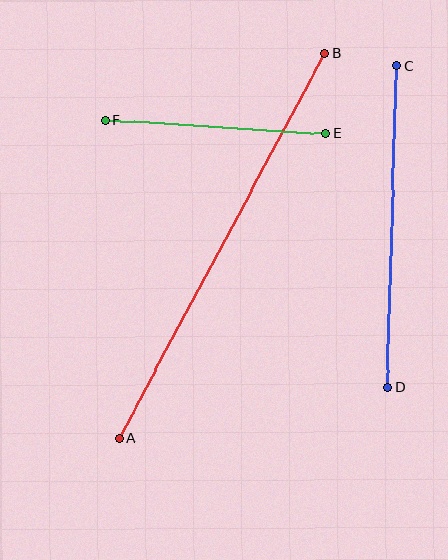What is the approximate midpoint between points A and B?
The midpoint is at approximately (222, 246) pixels.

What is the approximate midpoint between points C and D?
The midpoint is at approximately (392, 227) pixels.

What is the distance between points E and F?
The distance is approximately 221 pixels.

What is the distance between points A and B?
The distance is approximately 436 pixels.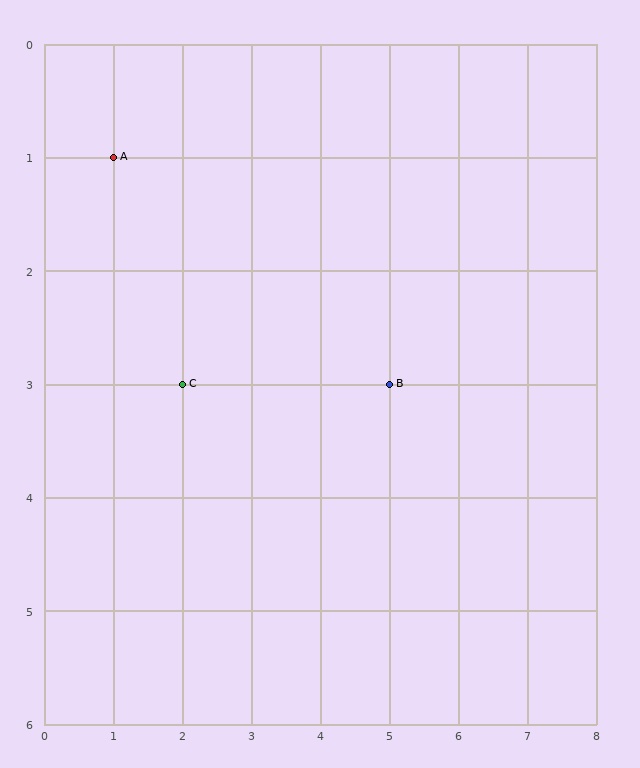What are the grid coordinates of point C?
Point C is at grid coordinates (2, 3).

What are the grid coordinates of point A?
Point A is at grid coordinates (1, 1).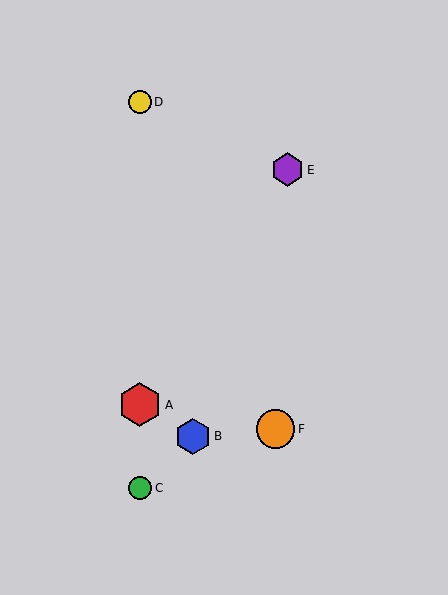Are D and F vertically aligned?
No, D is at x≈140 and F is at x≈276.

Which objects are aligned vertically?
Objects A, C, D are aligned vertically.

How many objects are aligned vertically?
3 objects (A, C, D) are aligned vertically.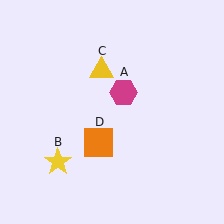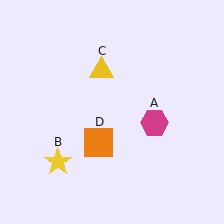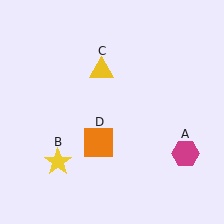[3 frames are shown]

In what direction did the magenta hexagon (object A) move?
The magenta hexagon (object A) moved down and to the right.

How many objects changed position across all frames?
1 object changed position: magenta hexagon (object A).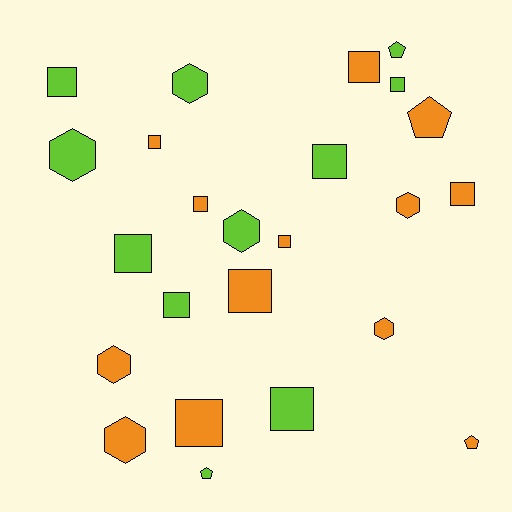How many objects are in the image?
There are 24 objects.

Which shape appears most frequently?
Square, with 13 objects.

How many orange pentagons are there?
There are 2 orange pentagons.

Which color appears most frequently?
Orange, with 13 objects.